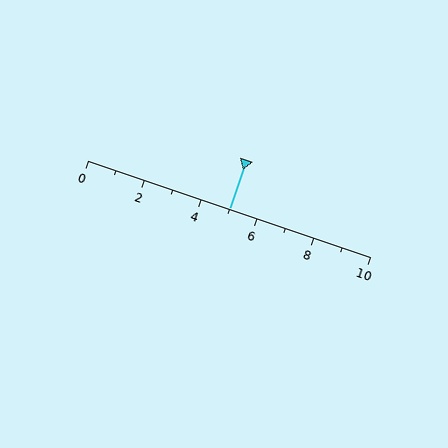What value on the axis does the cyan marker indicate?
The marker indicates approximately 5.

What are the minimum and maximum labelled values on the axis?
The axis runs from 0 to 10.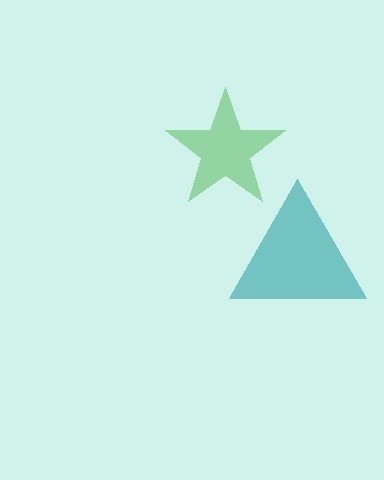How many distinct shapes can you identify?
There are 2 distinct shapes: a teal triangle, a green star.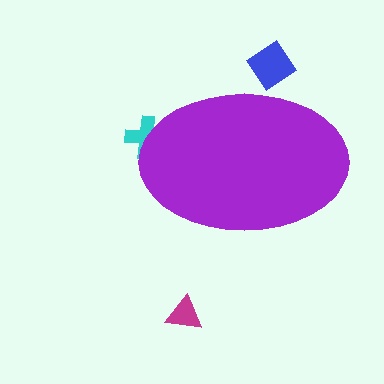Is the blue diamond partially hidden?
Yes, the blue diamond is partially hidden behind the purple ellipse.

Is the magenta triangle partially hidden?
No, the magenta triangle is fully visible.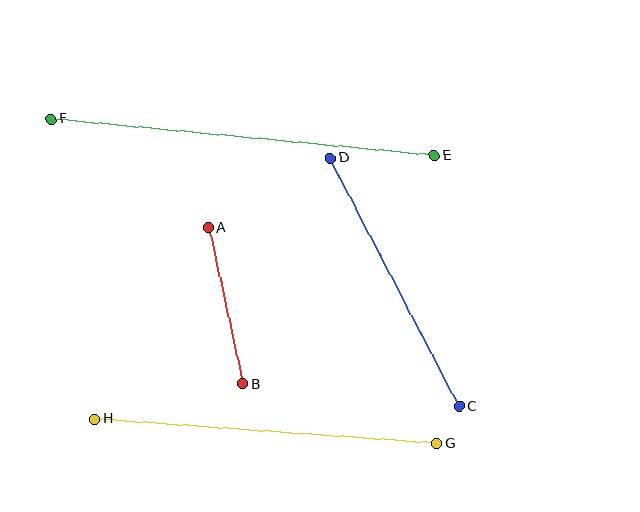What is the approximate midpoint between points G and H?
The midpoint is at approximately (266, 431) pixels.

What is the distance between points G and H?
The distance is approximately 343 pixels.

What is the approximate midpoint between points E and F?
The midpoint is at approximately (243, 137) pixels.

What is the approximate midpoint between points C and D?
The midpoint is at approximately (395, 282) pixels.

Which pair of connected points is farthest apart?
Points E and F are farthest apart.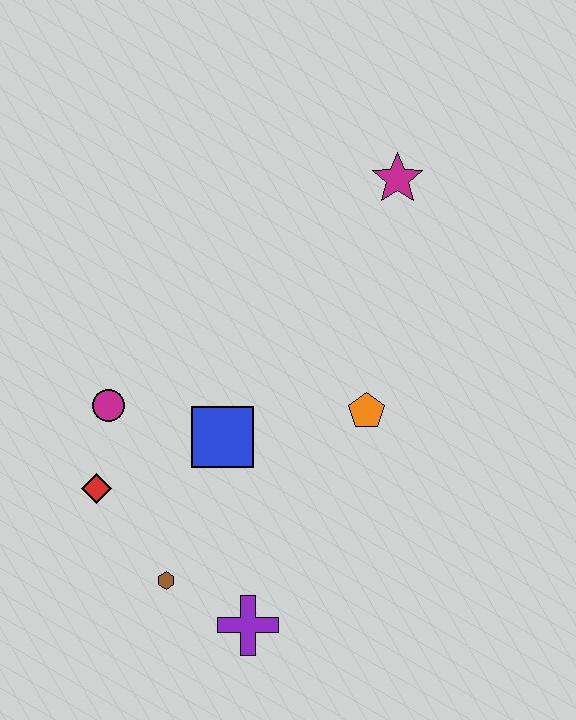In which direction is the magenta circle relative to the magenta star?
The magenta circle is to the left of the magenta star.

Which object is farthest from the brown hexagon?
The magenta star is farthest from the brown hexagon.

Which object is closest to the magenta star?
The orange pentagon is closest to the magenta star.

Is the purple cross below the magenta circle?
Yes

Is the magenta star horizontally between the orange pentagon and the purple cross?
No